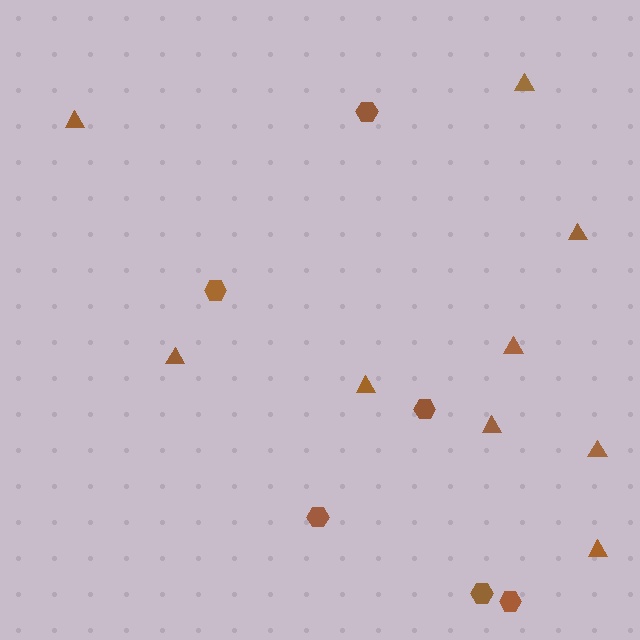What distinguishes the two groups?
There are 2 groups: one group of hexagons (6) and one group of triangles (9).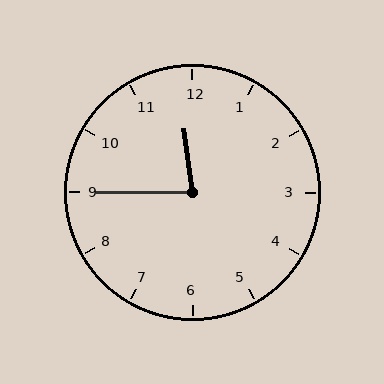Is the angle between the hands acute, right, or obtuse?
It is acute.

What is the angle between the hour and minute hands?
Approximately 82 degrees.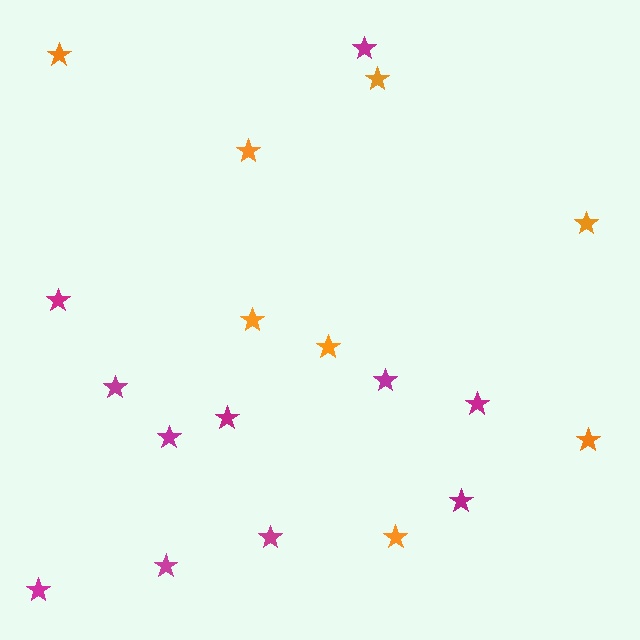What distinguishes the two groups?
There are 2 groups: one group of orange stars (8) and one group of magenta stars (11).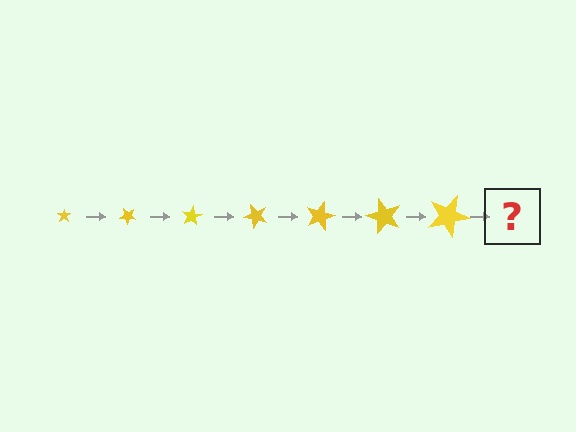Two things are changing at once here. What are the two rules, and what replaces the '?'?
The two rules are that the star grows larger each step and it rotates 40 degrees each step. The '?' should be a star, larger than the previous one and rotated 280 degrees from the start.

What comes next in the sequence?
The next element should be a star, larger than the previous one and rotated 280 degrees from the start.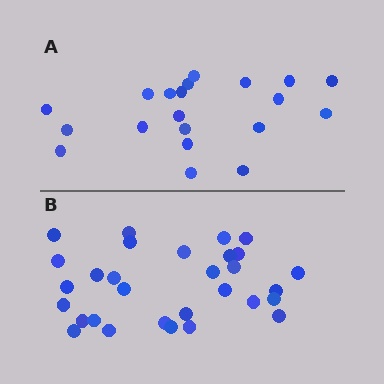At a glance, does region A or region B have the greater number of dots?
Region B (the bottom region) has more dots.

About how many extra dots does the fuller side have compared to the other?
Region B has roughly 10 or so more dots than region A.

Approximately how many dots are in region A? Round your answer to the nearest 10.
About 20 dots.